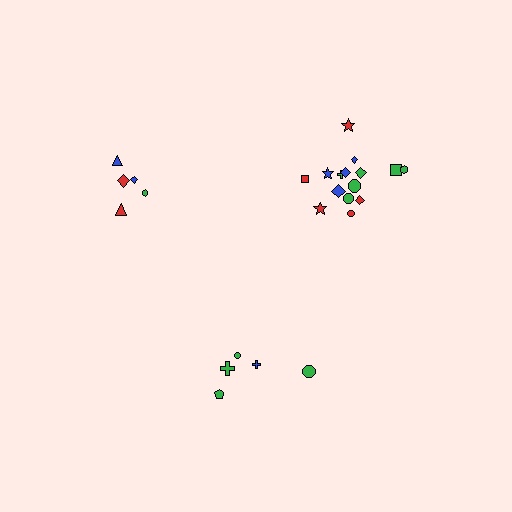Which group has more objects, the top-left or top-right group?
The top-right group.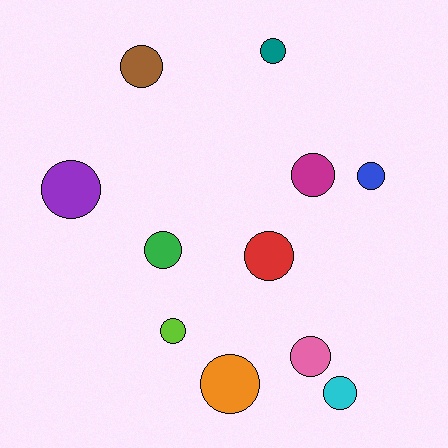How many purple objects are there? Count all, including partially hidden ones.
There is 1 purple object.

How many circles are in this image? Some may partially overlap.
There are 11 circles.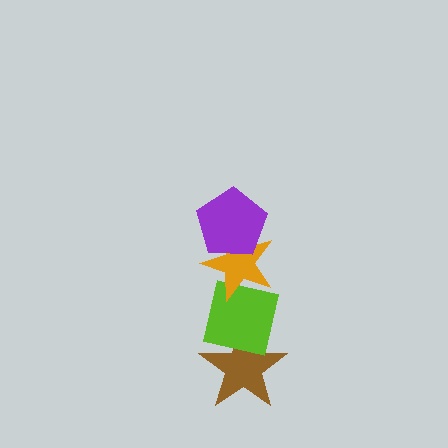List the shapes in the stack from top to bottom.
From top to bottom: the purple pentagon, the orange star, the lime square, the brown star.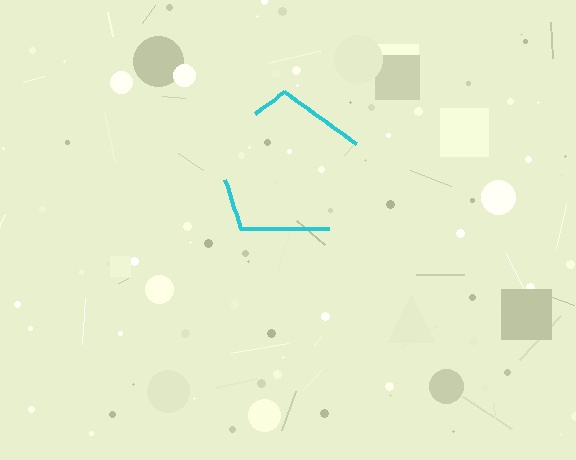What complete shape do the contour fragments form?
The contour fragments form a pentagon.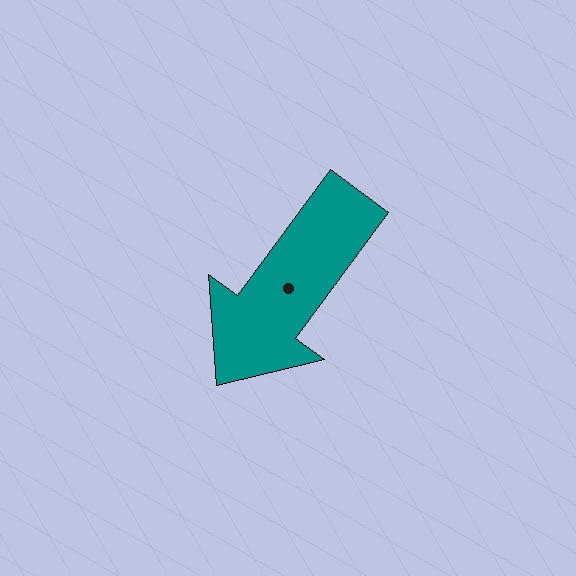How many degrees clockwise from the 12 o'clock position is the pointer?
Approximately 216 degrees.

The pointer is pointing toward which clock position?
Roughly 7 o'clock.